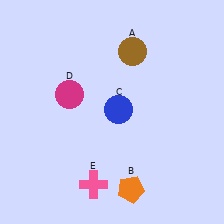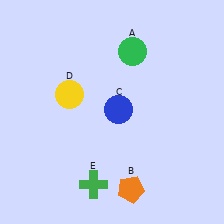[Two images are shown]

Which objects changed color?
A changed from brown to green. D changed from magenta to yellow. E changed from pink to green.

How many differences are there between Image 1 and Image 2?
There are 3 differences between the two images.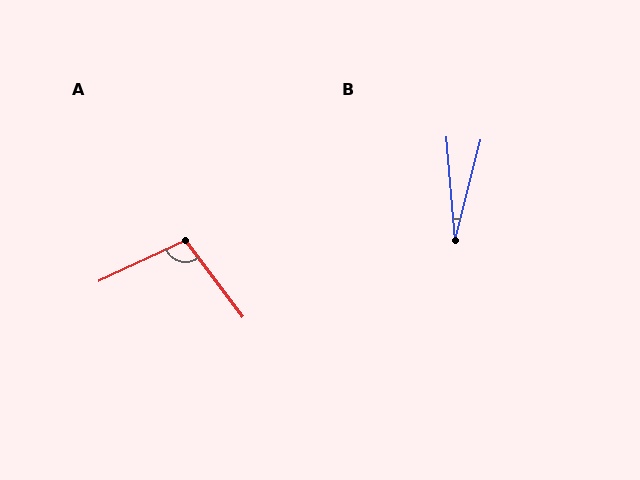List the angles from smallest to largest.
B (19°), A (102°).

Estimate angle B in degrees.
Approximately 19 degrees.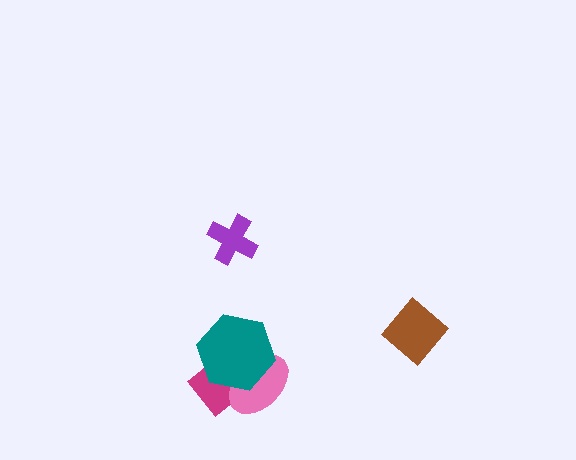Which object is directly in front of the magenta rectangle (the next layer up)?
The pink ellipse is directly in front of the magenta rectangle.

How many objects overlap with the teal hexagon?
2 objects overlap with the teal hexagon.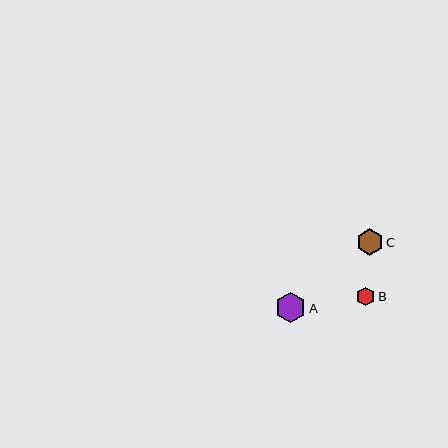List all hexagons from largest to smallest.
From largest to smallest: A, C, B.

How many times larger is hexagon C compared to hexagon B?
Hexagon C is approximately 1.4 times the size of hexagon B.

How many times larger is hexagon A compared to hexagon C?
Hexagon A is approximately 1.1 times the size of hexagon C.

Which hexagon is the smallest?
Hexagon B is the smallest with a size of approximately 19 pixels.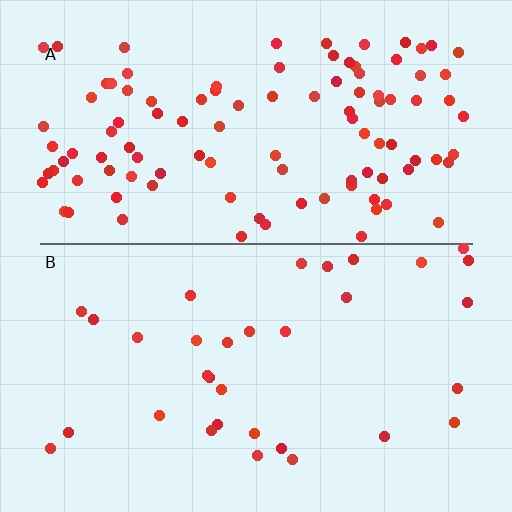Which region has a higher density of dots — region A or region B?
A (the top).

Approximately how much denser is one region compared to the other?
Approximately 3.3× — region A over region B.